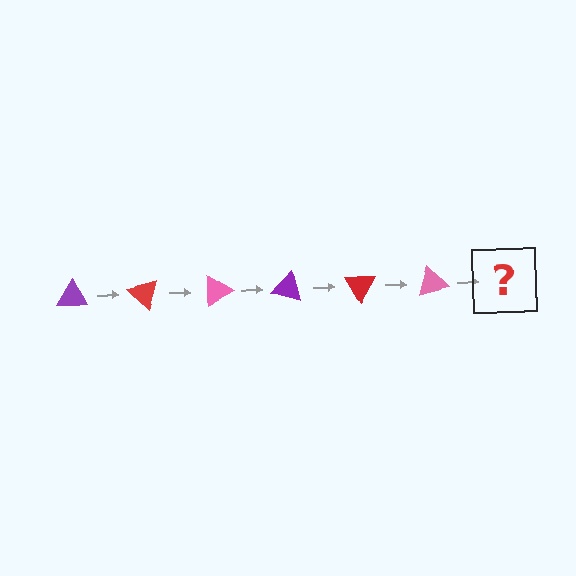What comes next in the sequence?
The next element should be a purple triangle, rotated 270 degrees from the start.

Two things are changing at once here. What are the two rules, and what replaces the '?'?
The two rules are that it rotates 45 degrees each step and the color cycles through purple, red, and pink. The '?' should be a purple triangle, rotated 270 degrees from the start.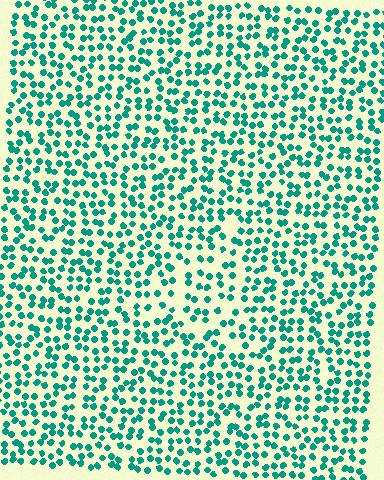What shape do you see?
I see a triangle.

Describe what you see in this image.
The image contains small teal elements arranged at two different densities. A triangle-shaped region is visible where the elements are less densely packed than the surrounding area.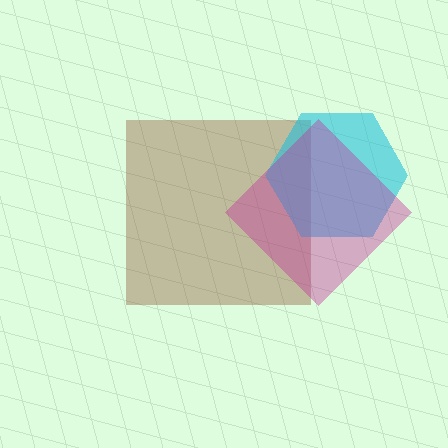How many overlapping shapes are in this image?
There are 3 overlapping shapes in the image.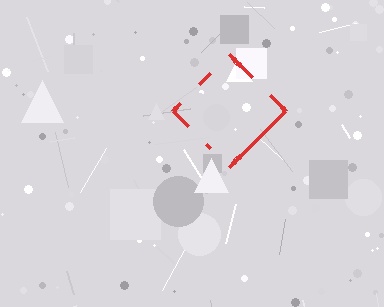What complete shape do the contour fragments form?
The contour fragments form a diamond.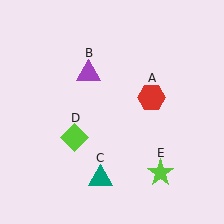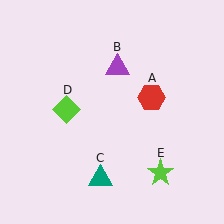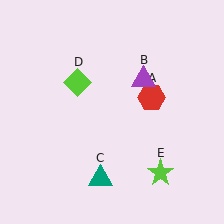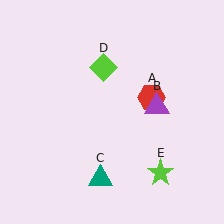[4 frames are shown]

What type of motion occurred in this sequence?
The purple triangle (object B), lime diamond (object D) rotated clockwise around the center of the scene.